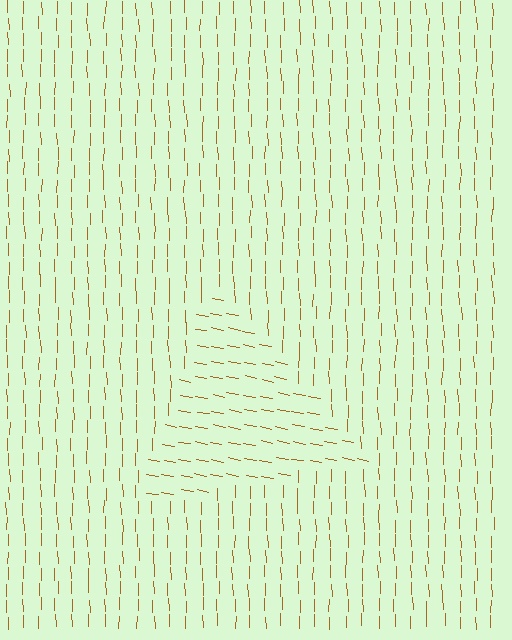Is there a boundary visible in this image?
Yes, there is a texture boundary formed by a change in line orientation.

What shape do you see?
I see a triangle.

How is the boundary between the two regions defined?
The boundary is defined purely by a change in line orientation (approximately 78 degrees difference). All lines are the same color and thickness.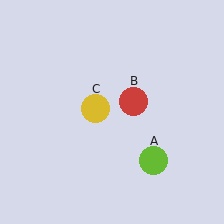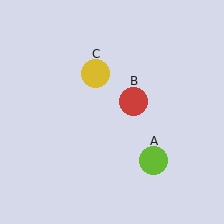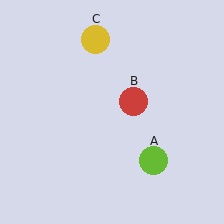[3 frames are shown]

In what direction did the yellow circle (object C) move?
The yellow circle (object C) moved up.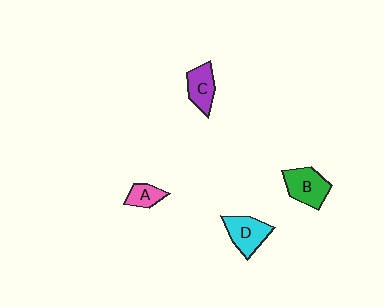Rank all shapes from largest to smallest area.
From largest to smallest: B (green), D (cyan), C (purple), A (pink).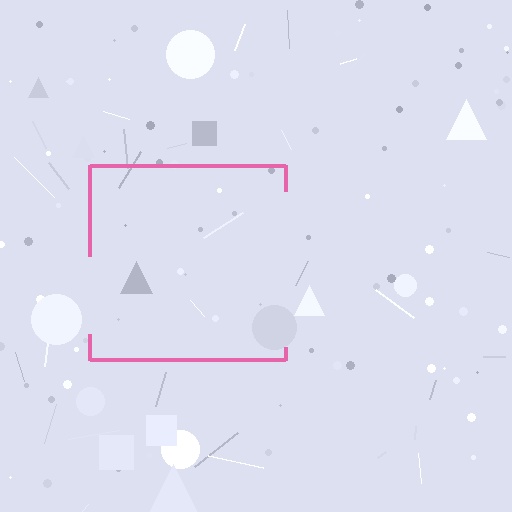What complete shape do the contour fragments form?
The contour fragments form a square.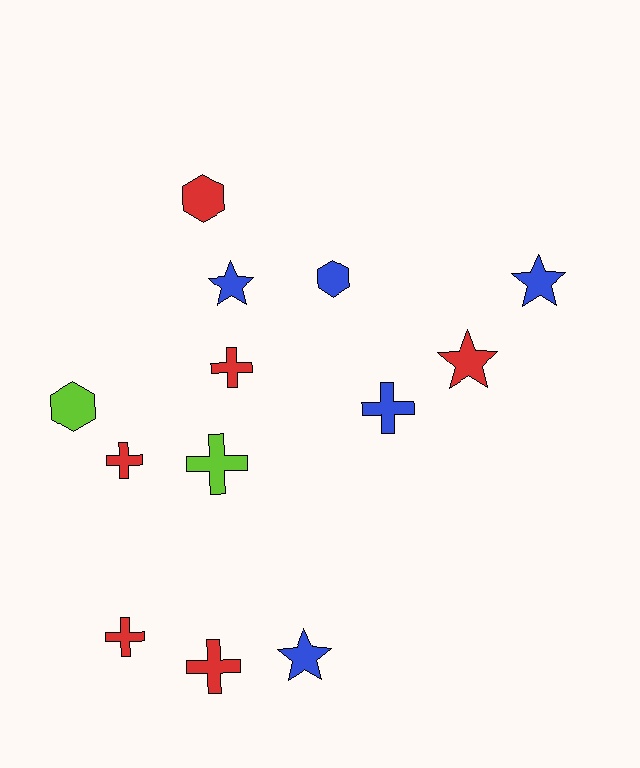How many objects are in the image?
There are 13 objects.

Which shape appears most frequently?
Cross, with 6 objects.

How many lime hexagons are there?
There is 1 lime hexagon.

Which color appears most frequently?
Red, with 6 objects.